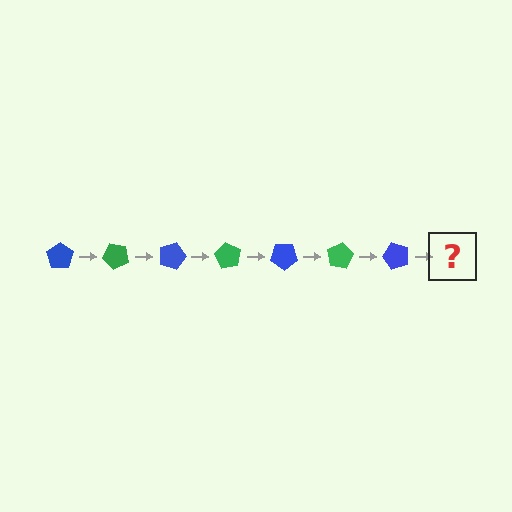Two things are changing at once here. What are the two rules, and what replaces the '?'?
The two rules are that it rotates 45 degrees each step and the color cycles through blue and green. The '?' should be a green pentagon, rotated 315 degrees from the start.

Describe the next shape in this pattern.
It should be a green pentagon, rotated 315 degrees from the start.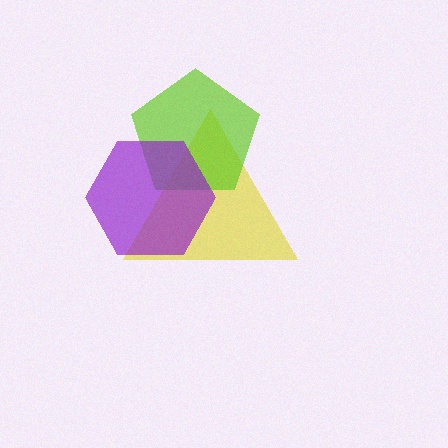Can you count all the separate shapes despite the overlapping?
Yes, there are 3 separate shapes.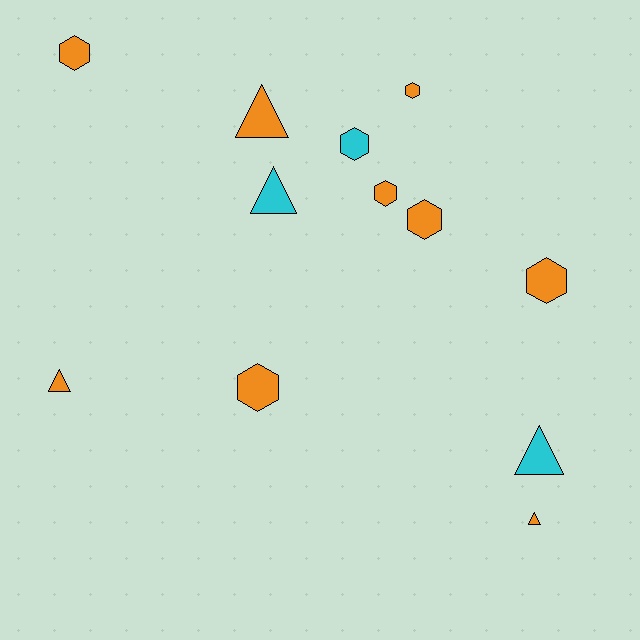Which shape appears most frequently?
Hexagon, with 7 objects.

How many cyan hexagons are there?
There is 1 cyan hexagon.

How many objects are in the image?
There are 12 objects.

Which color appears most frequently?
Orange, with 9 objects.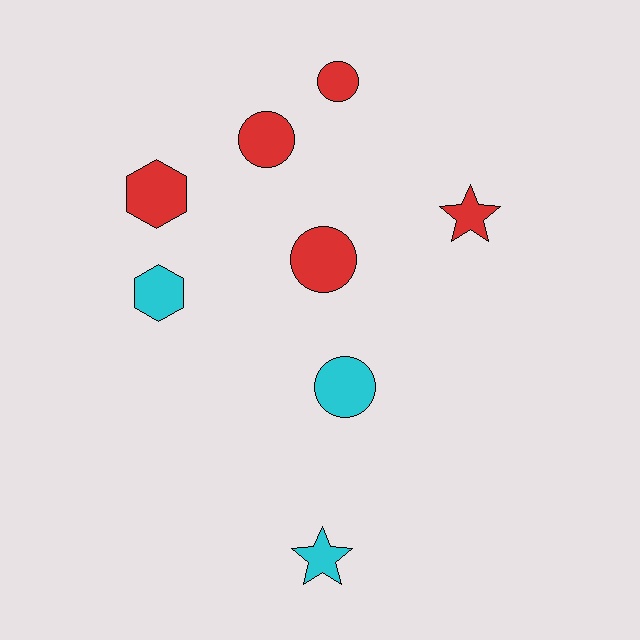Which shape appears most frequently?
Circle, with 4 objects.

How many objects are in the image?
There are 8 objects.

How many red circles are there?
There are 3 red circles.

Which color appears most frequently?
Red, with 5 objects.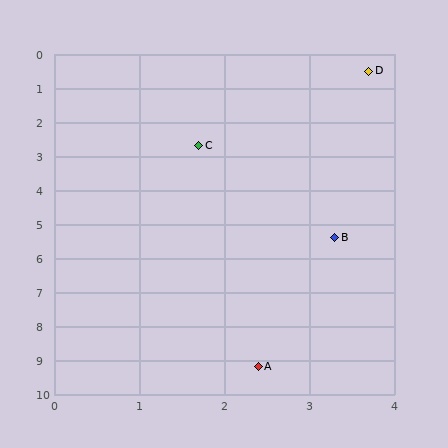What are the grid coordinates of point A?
Point A is at approximately (2.4, 9.2).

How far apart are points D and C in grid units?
Points D and C are about 3.0 grid units apart.